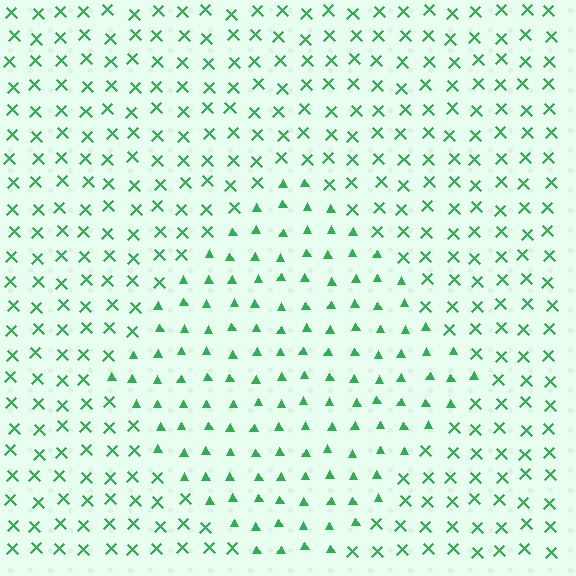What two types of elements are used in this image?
The image uses triangles inside the diamond region and X marks outside it.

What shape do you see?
I see a diamond.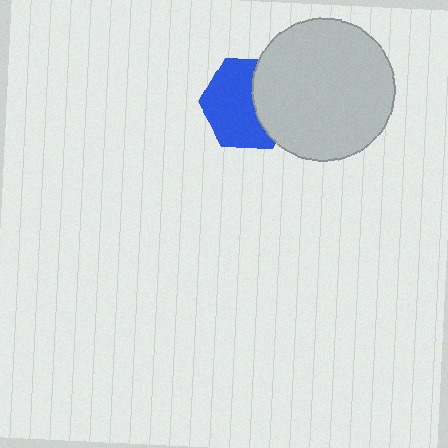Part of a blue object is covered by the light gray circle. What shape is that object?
It is a hexagon.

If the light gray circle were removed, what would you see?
You would see the complete blue hexagon.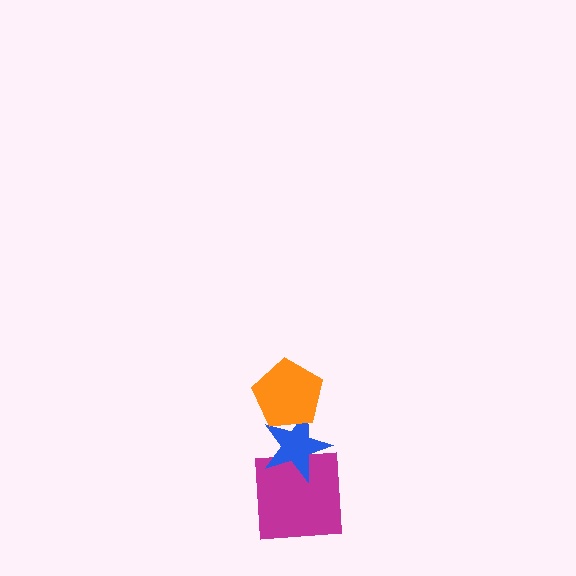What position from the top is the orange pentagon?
The orange pentagon is 1st from the top.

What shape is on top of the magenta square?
The blue star is on top of the magenta square.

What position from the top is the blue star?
The blue star is 2nd from the top.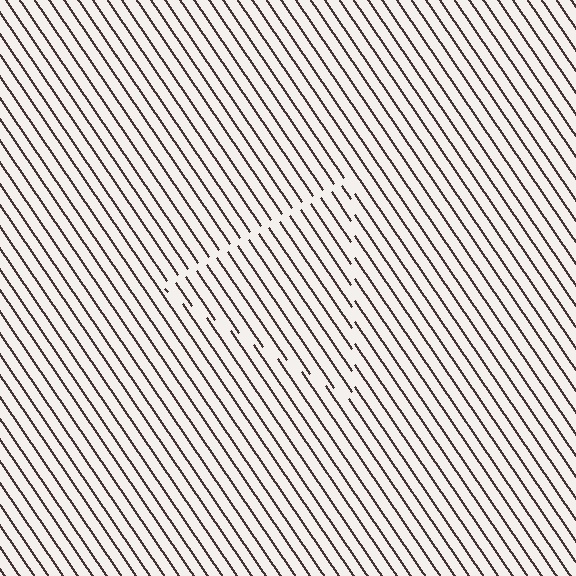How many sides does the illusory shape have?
3 sides — the line-ends trace a triangle.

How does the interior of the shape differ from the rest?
The interior of the shape contains the same grating, shifted by half a period — the contour is defined by the phase discontinuity where line-ends from the inner and outer gratings abut.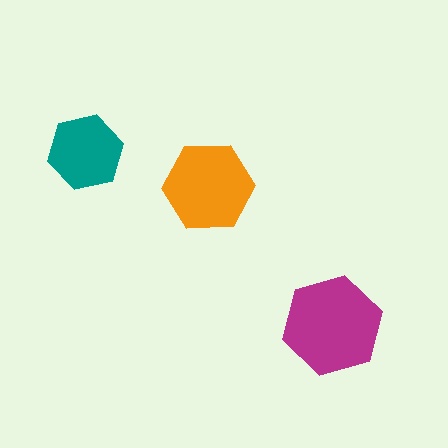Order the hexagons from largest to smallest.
the magenta one, the orange one, the teal one.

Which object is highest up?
The teal hexagon is topmost.